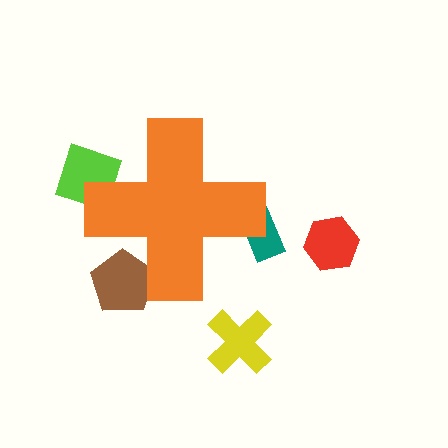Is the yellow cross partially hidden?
No, the yellow cross is fully visible.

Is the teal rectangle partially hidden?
Yes, the teal rectangle is partially hidden behind the orange cross.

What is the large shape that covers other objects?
An orange cross.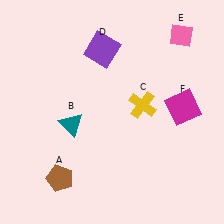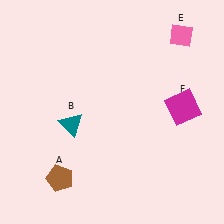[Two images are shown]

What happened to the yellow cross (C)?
The yellow cross (C) was removed in Image 2. It was in the top-right area of Image 1.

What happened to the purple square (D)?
The purple square (D) was removed in Image 2. It was in the top-left area of Image 1.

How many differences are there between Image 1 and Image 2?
There are 2 differences between the two images.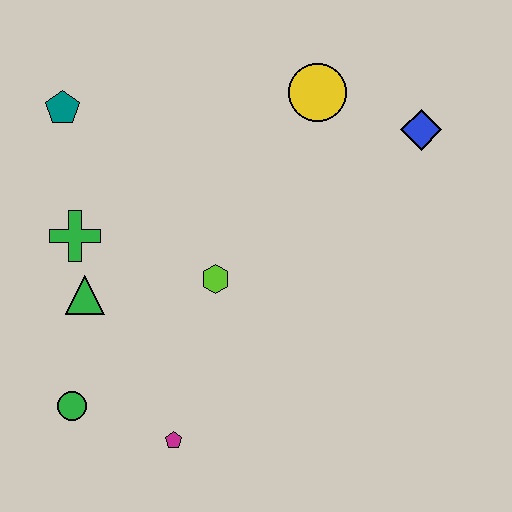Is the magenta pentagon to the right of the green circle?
Yes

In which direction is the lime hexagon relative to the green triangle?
The lime hexagon is to the right of the green triangle.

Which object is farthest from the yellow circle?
The green circle is farthest from the yellow circle.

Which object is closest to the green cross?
The green triangle is closest to the green cross.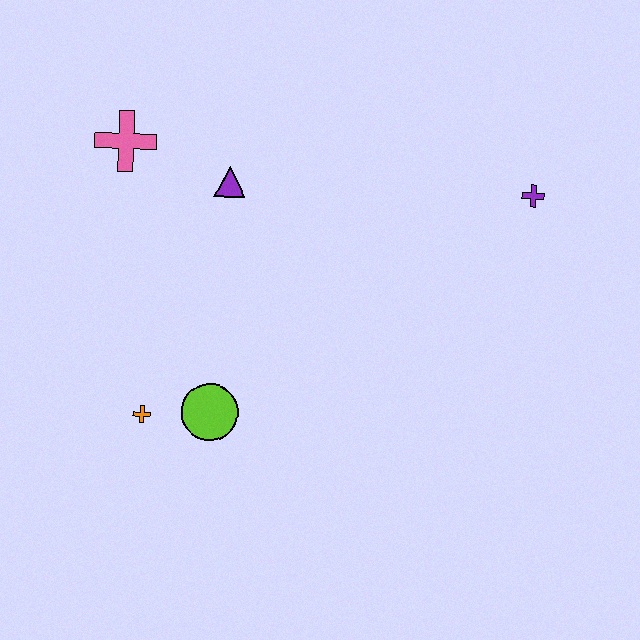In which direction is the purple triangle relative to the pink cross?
The purple triangle is to the right of the pink cross.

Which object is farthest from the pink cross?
The purple cross is farthest from the pink cross.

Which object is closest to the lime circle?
The orange cross is closest to the lime circle.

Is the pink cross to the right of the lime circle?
No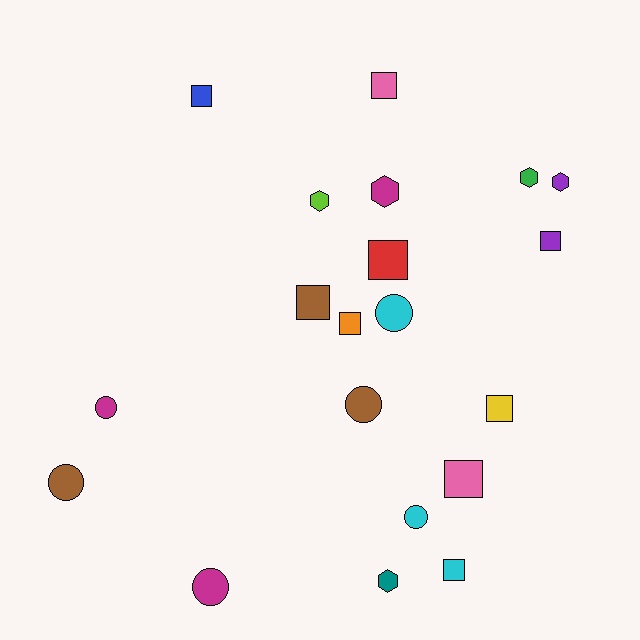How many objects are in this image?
There are 20 objects.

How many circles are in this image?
There are 6 circles.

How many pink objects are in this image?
There are 2 pink objects.